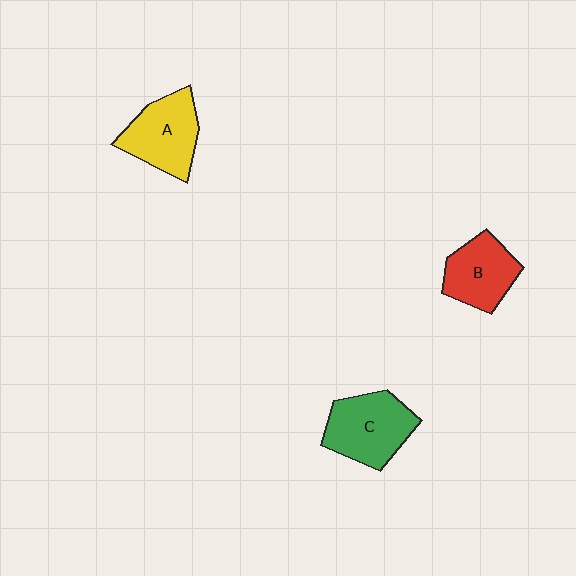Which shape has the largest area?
Shape C (green).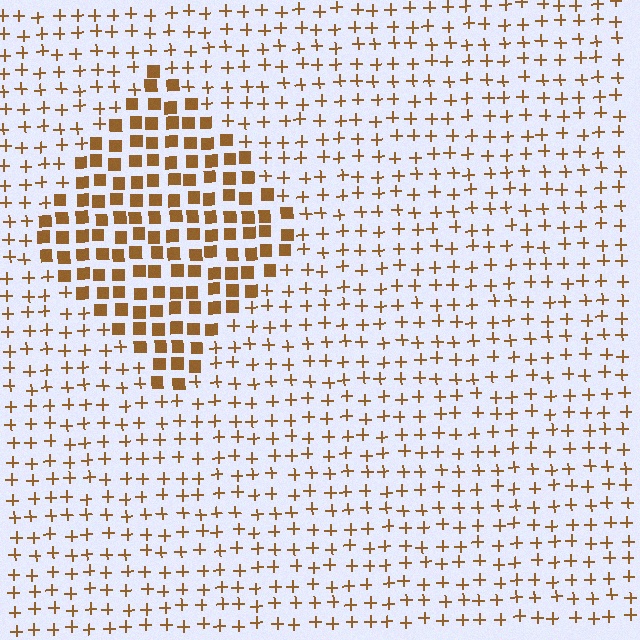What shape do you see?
I see a diamond.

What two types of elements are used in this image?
The image uses squares inside the diamond region and plus signs outside it.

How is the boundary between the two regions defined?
The boundary is defined by a change in element shape: squares inside vs. plus signs outside. All elements share the same color and spacing.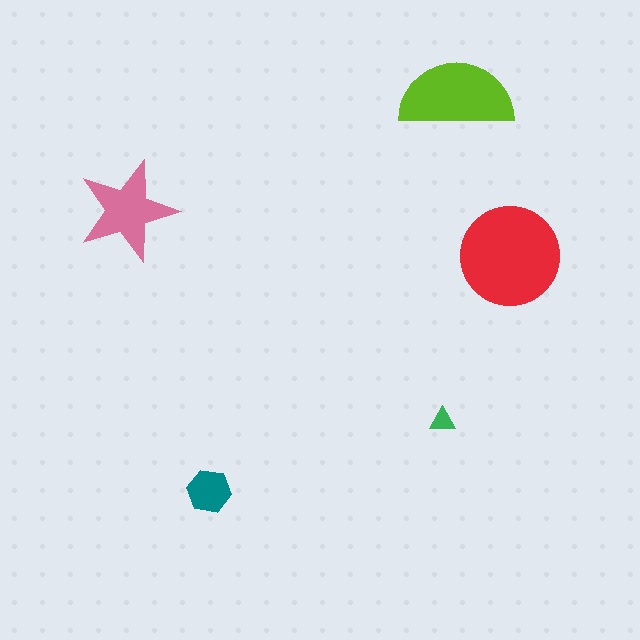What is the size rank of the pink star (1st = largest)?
3rd.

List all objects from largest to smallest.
The red circle, the lime semicircle, the pink star, the teal hexagon, the green triangle.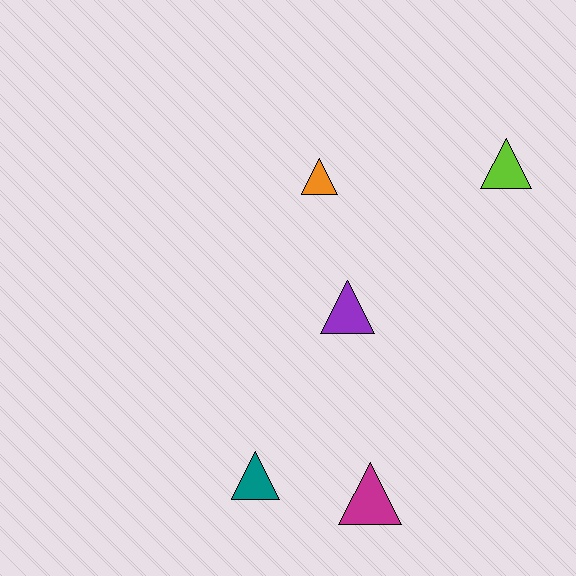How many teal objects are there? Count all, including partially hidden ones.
There is 1 teal object.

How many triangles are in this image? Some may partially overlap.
There are 5 triangles.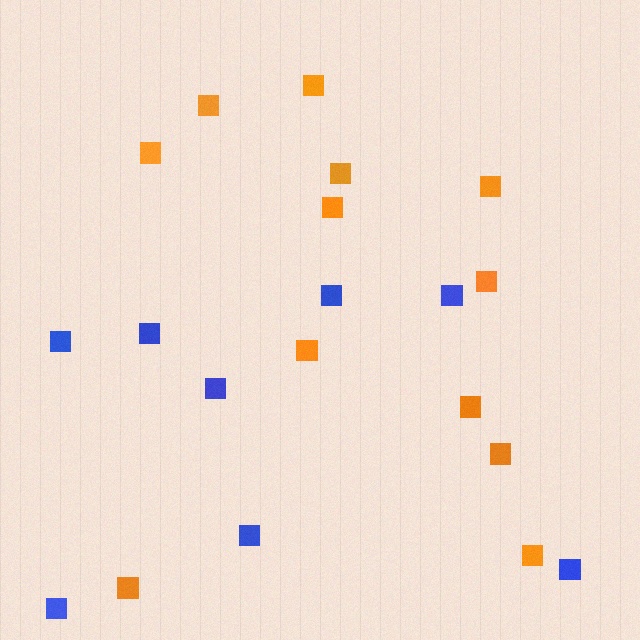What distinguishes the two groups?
There are 2 groups: one group of blue squares (8) and one group of orange squares (12).